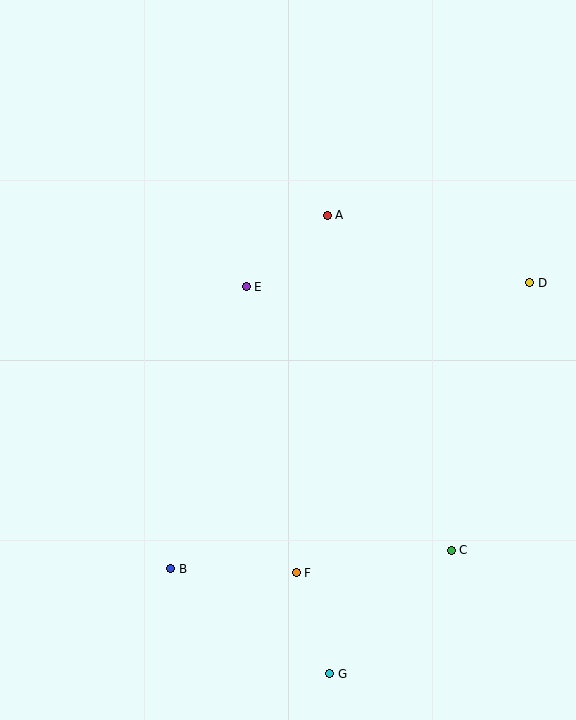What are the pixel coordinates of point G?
Point G is at (330, 674).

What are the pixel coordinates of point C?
Point C is at (451, 550).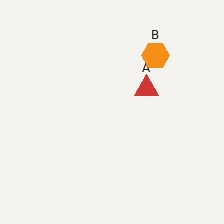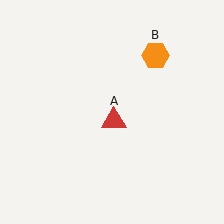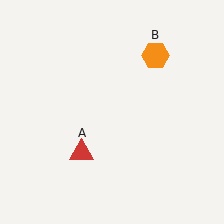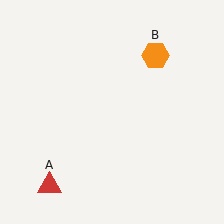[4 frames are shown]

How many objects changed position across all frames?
1 object changed position: red triangle (object A).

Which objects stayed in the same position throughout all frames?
Orange hexagon (object B) remained stationary.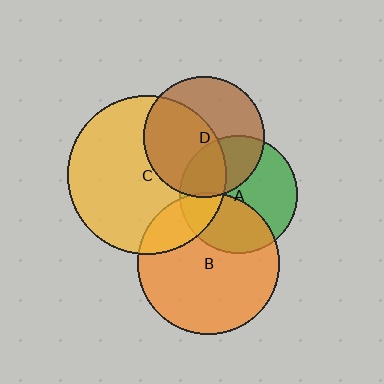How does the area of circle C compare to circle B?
Approximately 1.3 times.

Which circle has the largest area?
Circle C (yellow).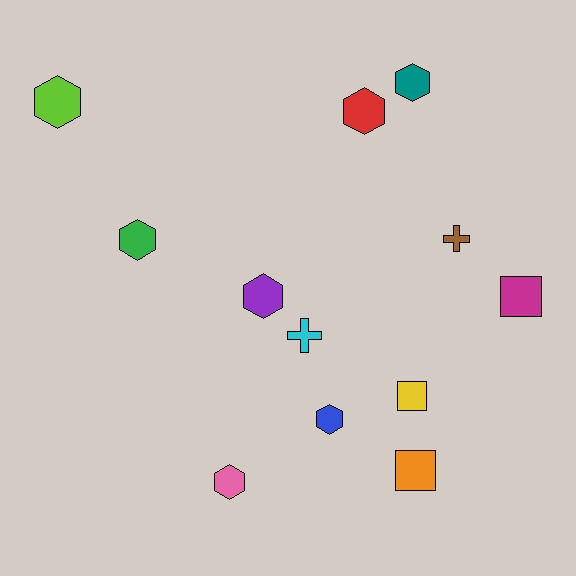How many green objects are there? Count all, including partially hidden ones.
There is 1 green object.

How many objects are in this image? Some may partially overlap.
There are 12 objects.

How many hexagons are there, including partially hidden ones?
There are 7 hexagons.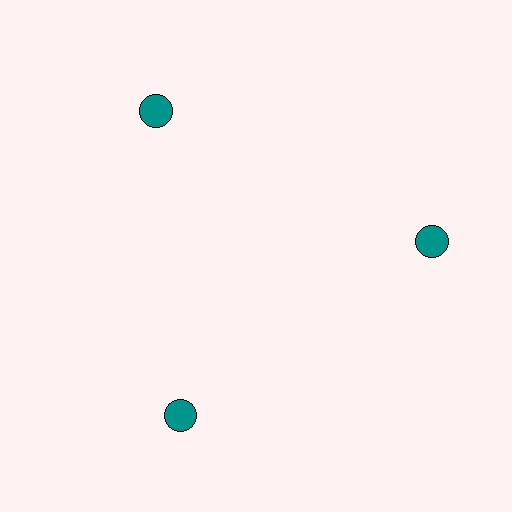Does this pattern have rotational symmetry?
Yes, this pattern has 3-fold rotational symmetry. It looks the same after rotating 120 degrees around the center.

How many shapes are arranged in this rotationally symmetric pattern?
There are 3 shapes, arranged in 3 groups of 1.